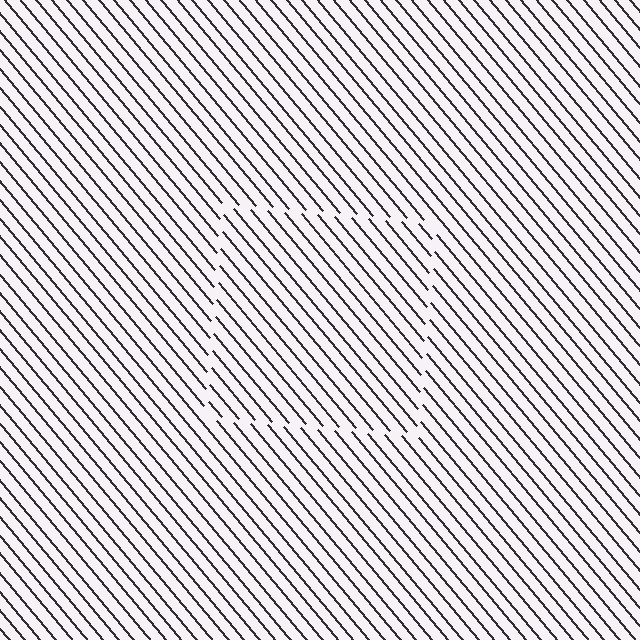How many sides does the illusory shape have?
4 sides — the line-ends trace a square.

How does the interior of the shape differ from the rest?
The interior of the shape contains the same grating, shifted by half a period — the contour is defined by the phase discontinuity where line-ends from the inner and outer gratings abut.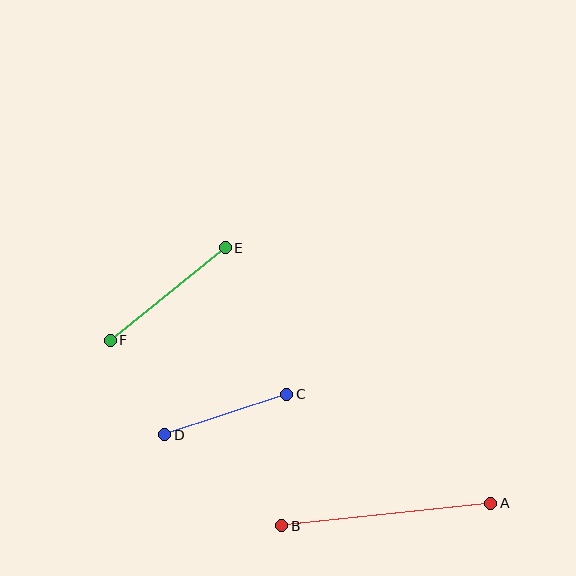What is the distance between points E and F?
The distance is approximately 148 pixels.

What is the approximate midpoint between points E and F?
The midpoint is at approximately (168, 294) pixels.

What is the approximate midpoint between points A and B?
The midpoint is at approximately (386, 514) pixels.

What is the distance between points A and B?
The distance is approximately 210 pixels.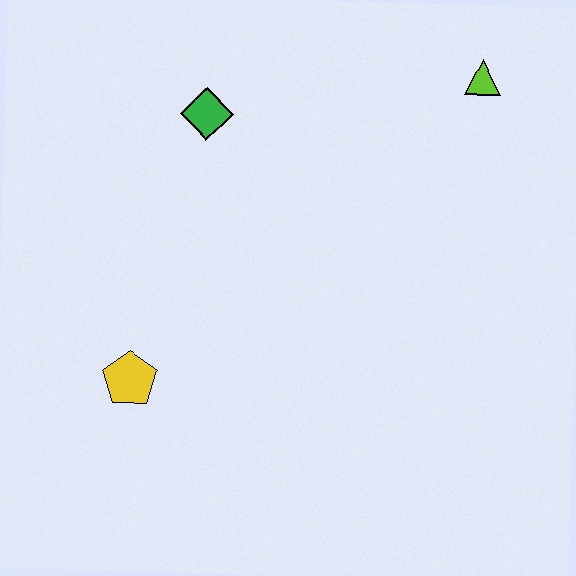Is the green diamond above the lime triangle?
No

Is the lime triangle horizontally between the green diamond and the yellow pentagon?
No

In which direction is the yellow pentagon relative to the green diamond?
The yellow pentagon is below the green diamond.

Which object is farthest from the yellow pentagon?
The lime triangle is farthest from the yellow pentagon.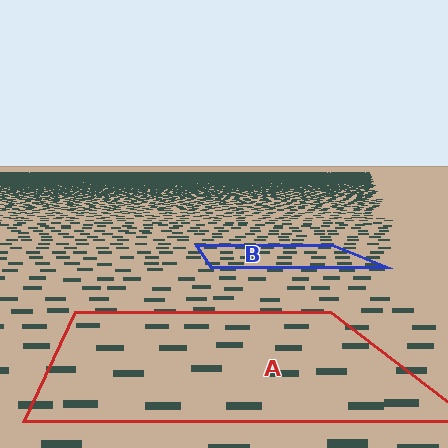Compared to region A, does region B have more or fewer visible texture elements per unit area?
Region B has more texture elements per unit area — they are packed more densely because it is farther away.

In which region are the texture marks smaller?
The texture marks are smaller in region B, because it is farther away.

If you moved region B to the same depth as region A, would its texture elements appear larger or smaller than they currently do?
They would appear larger. At a closer depth, the same texture elements are projected at a bigger on-screen size.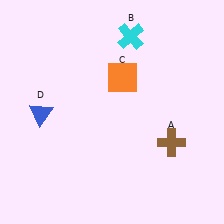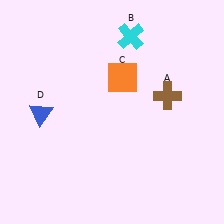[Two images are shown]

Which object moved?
The brown cross (A) moved up.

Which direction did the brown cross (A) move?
The brown cross (A) moved up.